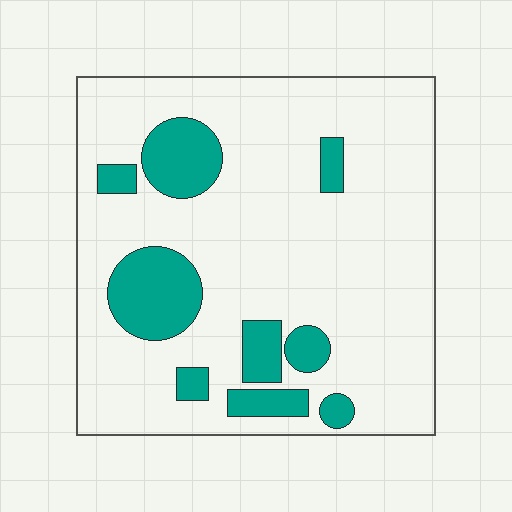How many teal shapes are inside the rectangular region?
9.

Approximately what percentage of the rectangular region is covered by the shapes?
Approximately 20%.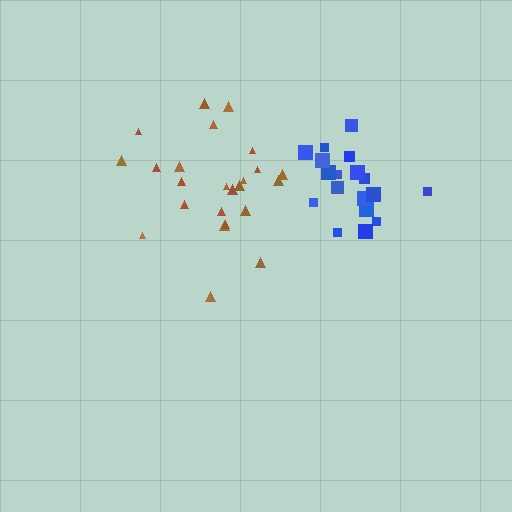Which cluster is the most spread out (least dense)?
Brown.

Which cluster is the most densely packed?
Blue.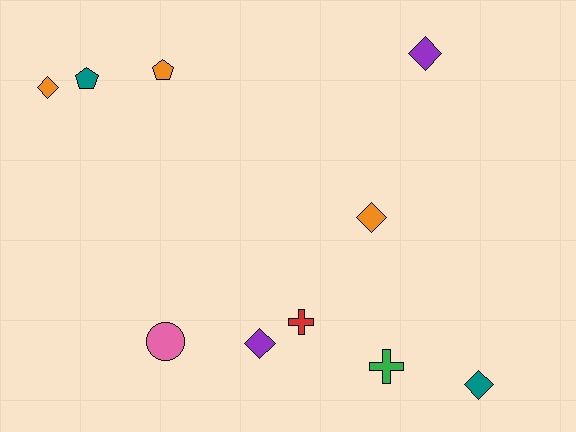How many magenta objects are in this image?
There are no magenta objects.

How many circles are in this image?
There is 1 circle.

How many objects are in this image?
There are 10 objects.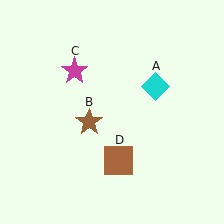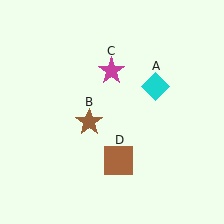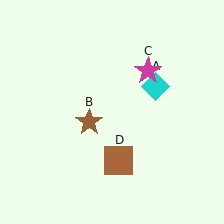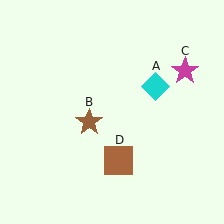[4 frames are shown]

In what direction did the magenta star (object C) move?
The magenta star (object C) moved right.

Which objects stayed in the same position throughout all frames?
Cyan diamond (object A) and brown star (object B) and brown square (object D) remained stationary.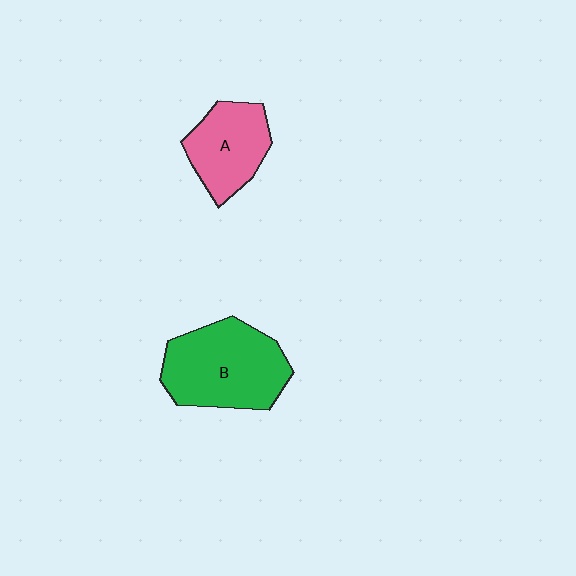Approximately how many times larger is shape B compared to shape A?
Approximately 1.5 times.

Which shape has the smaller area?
Shape A (pink).